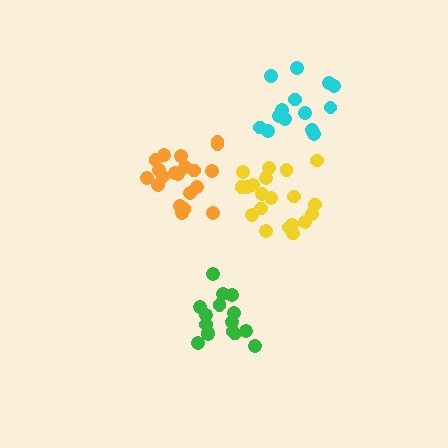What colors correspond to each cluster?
The clusters are colored: orange, cyan, green, yellow.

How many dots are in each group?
Group 1: 20 dots, Group 2: 14 dots, Group 3: 16 dots, Group 4: 20 dots (70 total).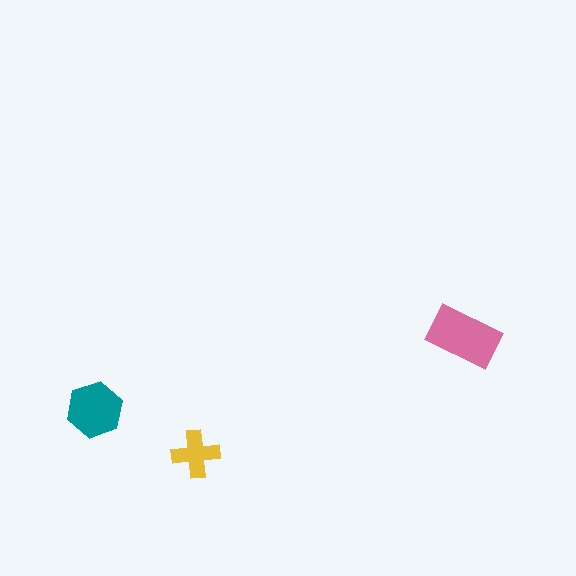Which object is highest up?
The pink rectangle is topmost.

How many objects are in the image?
There are 3 objects in the image.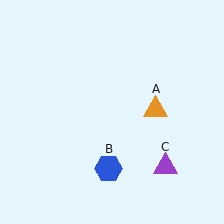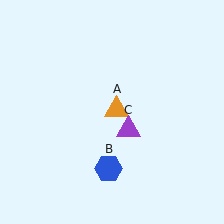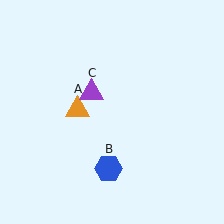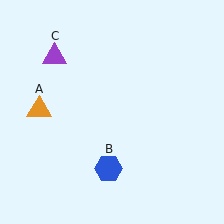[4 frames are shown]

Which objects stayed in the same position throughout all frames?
Blue hexagon (object B) remained stationary.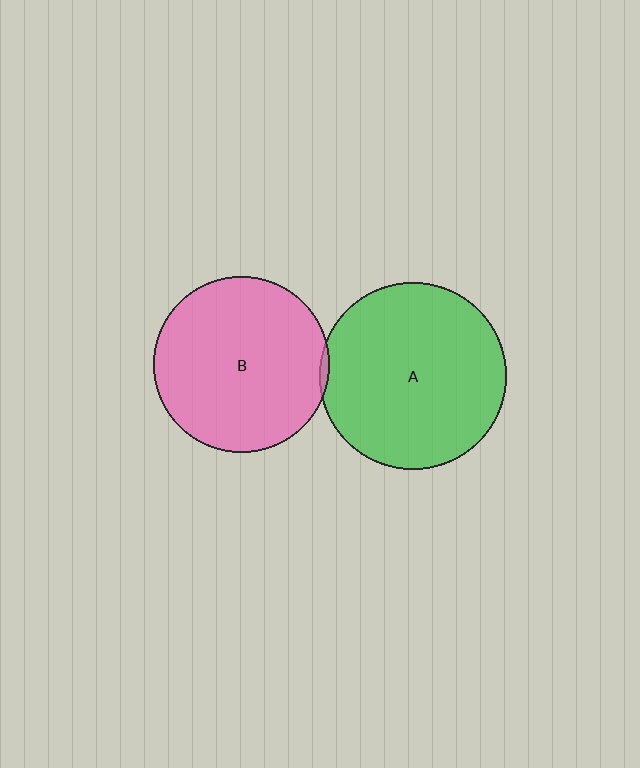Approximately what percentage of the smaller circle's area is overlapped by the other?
Approximately 5%.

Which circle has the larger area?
Circle A (green).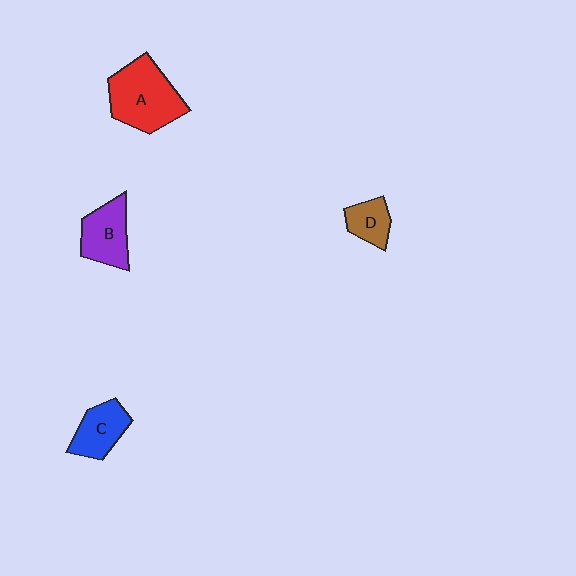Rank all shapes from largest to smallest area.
From largest to smallest: A (red), B (purple), C (blue), D (brown).